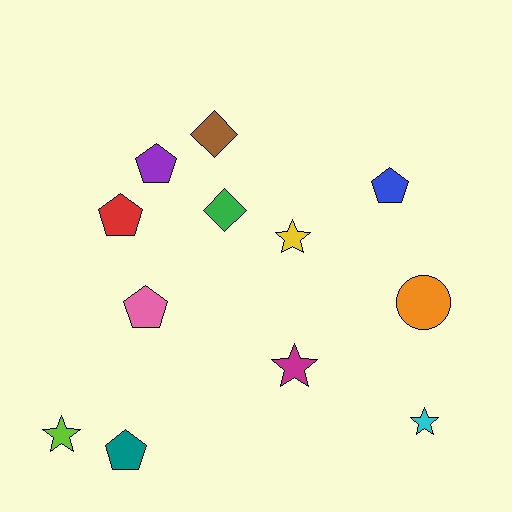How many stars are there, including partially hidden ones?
There are 4 stars.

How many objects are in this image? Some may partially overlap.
There are 12 objects.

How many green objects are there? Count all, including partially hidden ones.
There is 1 green object.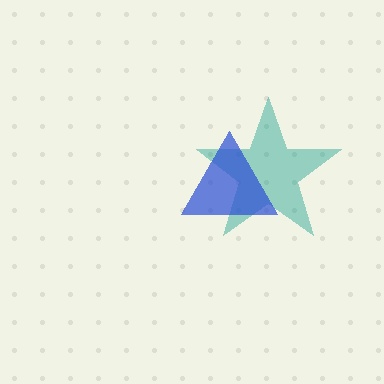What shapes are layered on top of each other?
The layered shapes are: a teal star, a blue triangle.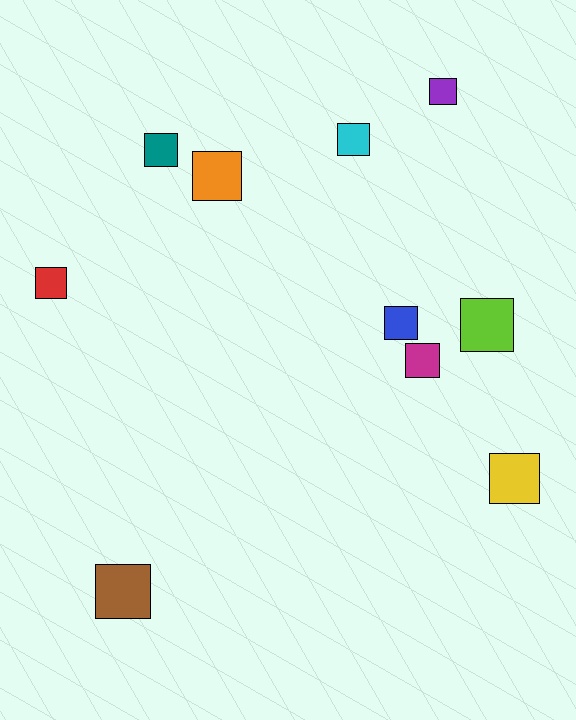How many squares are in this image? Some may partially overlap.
There are 10 squares.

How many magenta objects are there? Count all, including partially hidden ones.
There is 1 magenta object.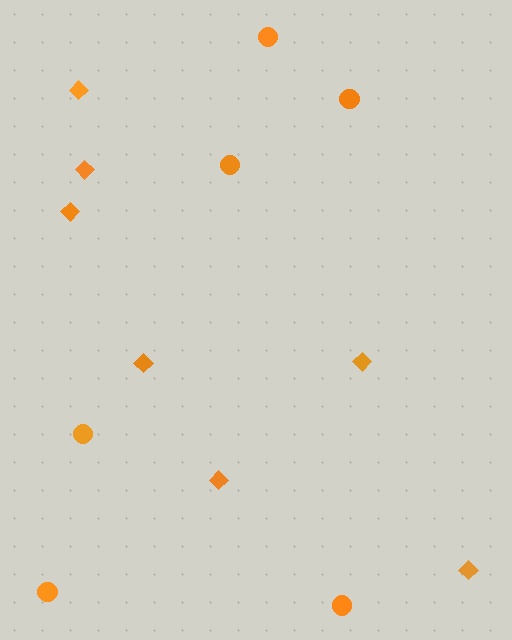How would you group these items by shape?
There are 2 groups: one group of diamonds (7) and one group of circles (6).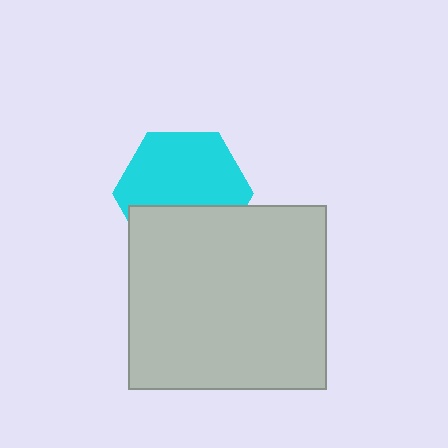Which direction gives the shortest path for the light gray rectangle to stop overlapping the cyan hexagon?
Moving down gives the shortest separation.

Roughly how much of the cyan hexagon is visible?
About half of it is visible (roughly 63%).